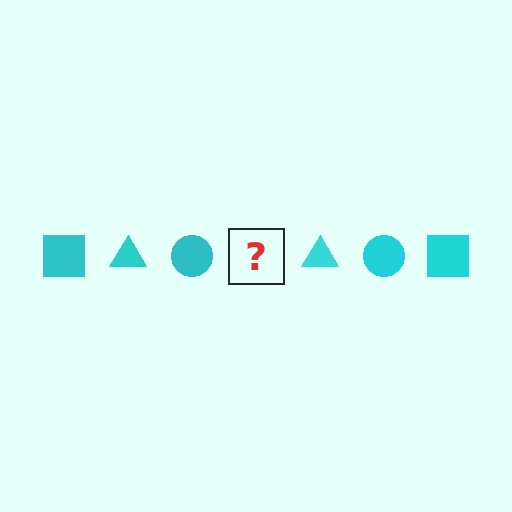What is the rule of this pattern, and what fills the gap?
The rule is that the pattern cycles through square, triangle, circle shapes in cyan. The gap should be filled with a cyan square.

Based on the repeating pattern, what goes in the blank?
The blank should be a cyan square.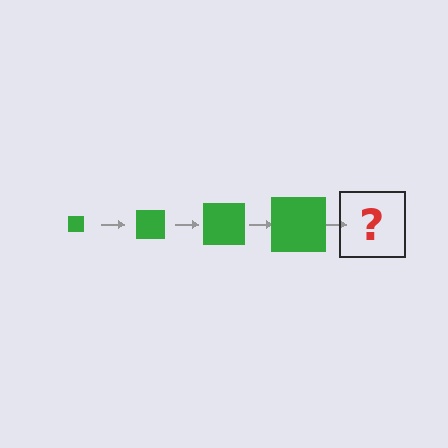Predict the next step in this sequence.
The next step is a green square, larger than the previous one.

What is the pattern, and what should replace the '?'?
The pattern is that the square gets progressively larger each step. The '?' should be a green square, larger than the previous one.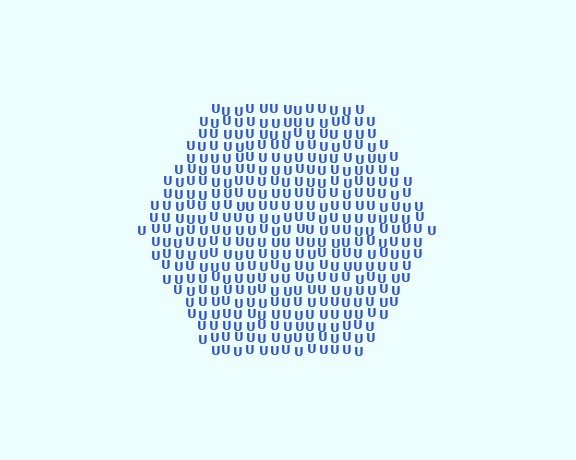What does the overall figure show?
The overall figure shows a hexagon.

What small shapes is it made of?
It is made of small letter U's.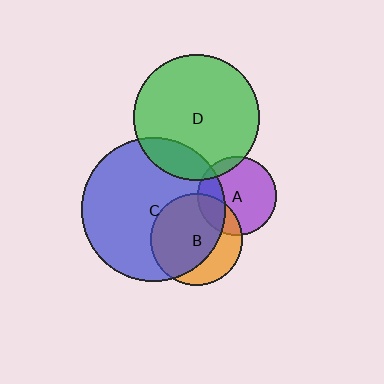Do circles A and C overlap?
Yes.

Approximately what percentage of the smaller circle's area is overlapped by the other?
Approximately 25%.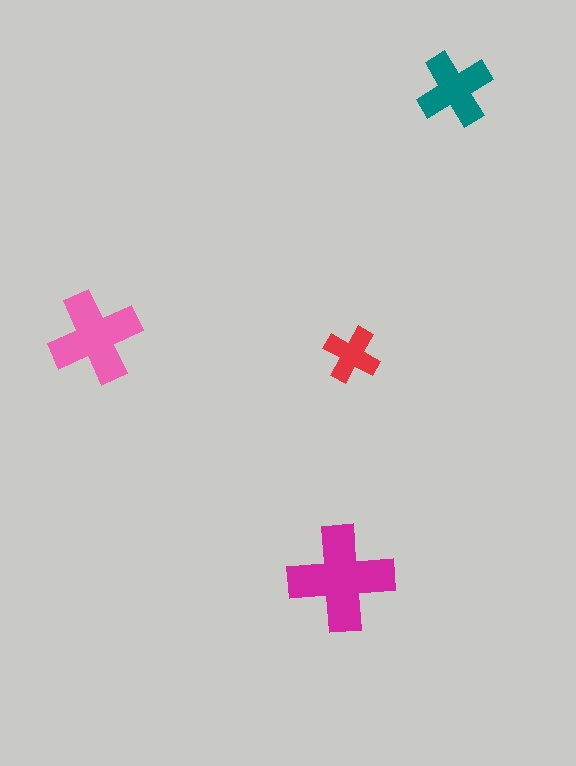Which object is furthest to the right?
The teal cross is rightmost.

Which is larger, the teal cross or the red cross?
The teal one.